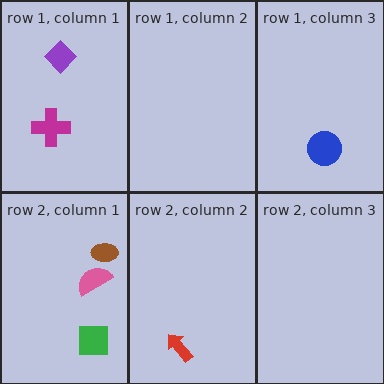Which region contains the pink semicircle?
The row 2, column 1 region.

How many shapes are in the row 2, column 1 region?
3.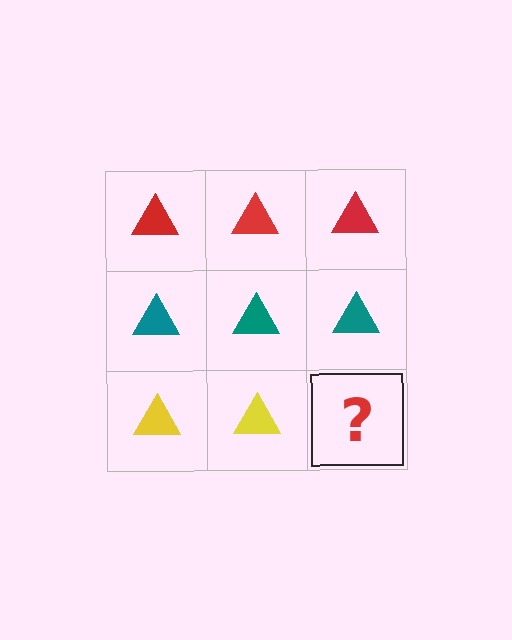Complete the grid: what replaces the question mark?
The question mark should be replaced with a yellow triangle.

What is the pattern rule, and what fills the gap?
The rule is that each row has a consistent color. The gap should be filled with a yellow triangle.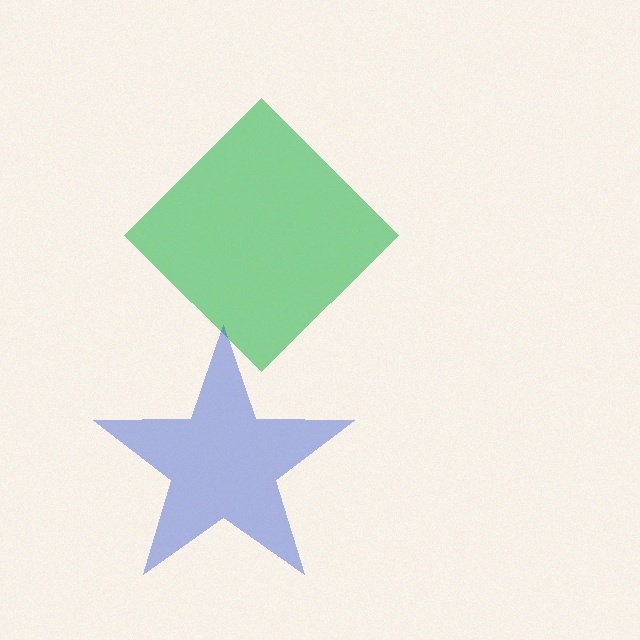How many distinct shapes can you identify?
There are 2 distinct shapes: a green diamond, a blue star.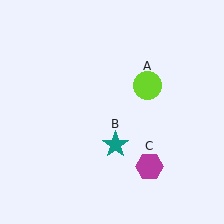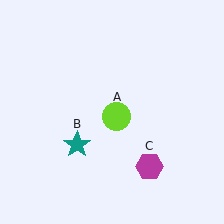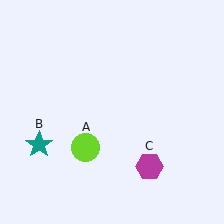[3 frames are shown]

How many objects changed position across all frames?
2 objects changed position: lime circle (object A), teal star (object B).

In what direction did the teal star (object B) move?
The teal star (object B) moved left.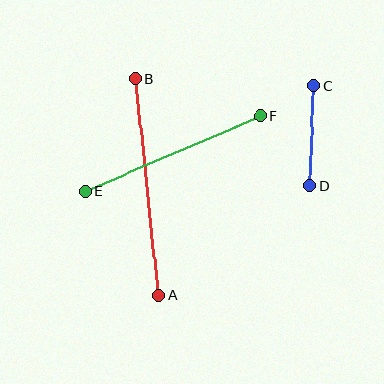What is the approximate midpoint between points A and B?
The midpoint is at approximately (147, 187) pixels.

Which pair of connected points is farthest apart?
Points A and B are farthest apart.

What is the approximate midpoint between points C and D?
The midpoint is at approximately (312, 136) pixels.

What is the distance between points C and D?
The distance is approximately 100 pixels.